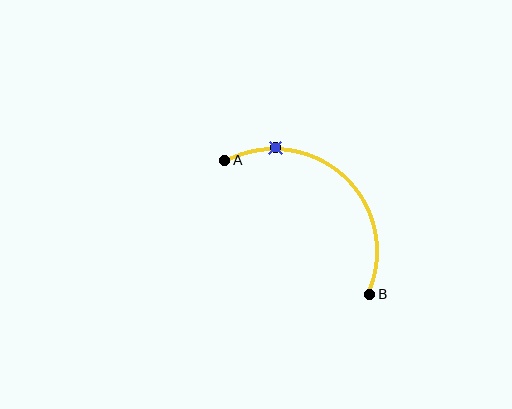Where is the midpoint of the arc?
The arc midpoint is the point on the curve farthest from the straight line joining A and B. It sits above and to the right of that line.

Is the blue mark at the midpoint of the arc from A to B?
No. The blue mark lies on the arc but is closer to endpoint A. The arc midpoint would be at the point on the curve equidistant along the arc from both A and B.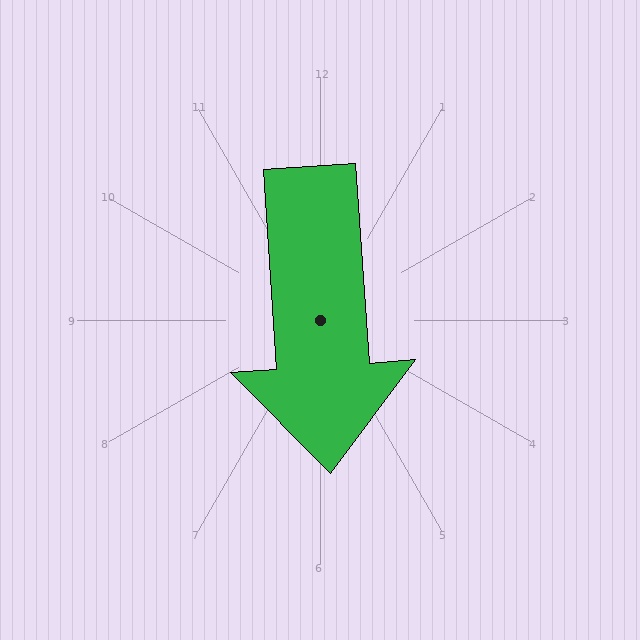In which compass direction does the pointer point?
South.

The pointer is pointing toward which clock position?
Roughly 6 o'clock.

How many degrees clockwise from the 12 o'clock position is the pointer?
Approximately 176 degrees.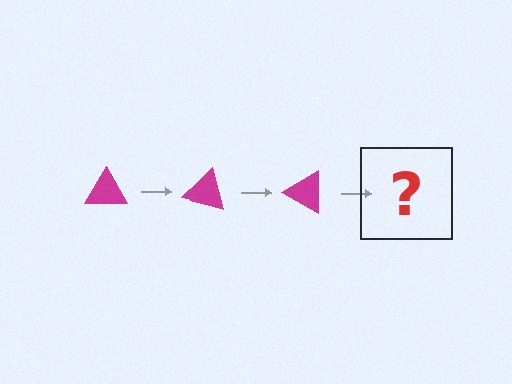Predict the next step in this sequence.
The next step is a magenta triangle rotated 45 degrees.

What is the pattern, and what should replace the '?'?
The pattern is that the triangle rotates 15 degrees each step. The '?' should be a magenta triangle rotated 45 degrees.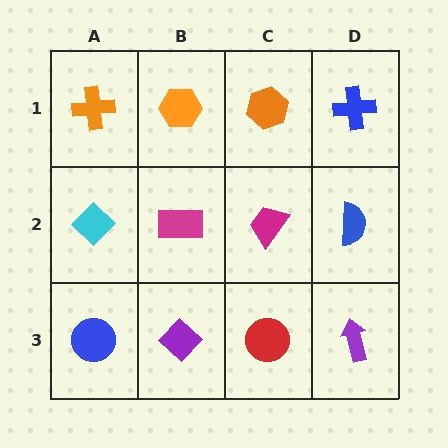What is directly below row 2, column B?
A purple diamond.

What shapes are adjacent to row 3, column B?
A magenta rectangle (row 2, column B), a blue circle (row 3, column A), a red circle (row 3, column C).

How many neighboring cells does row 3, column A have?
2.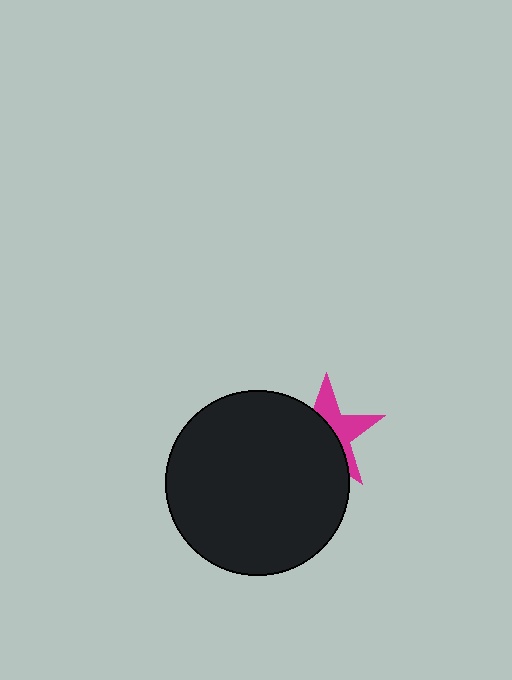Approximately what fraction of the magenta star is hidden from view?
Roughly 58% of the magenta star is hidden behind the black circle.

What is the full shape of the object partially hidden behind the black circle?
The partially hidden object is a magenta star.